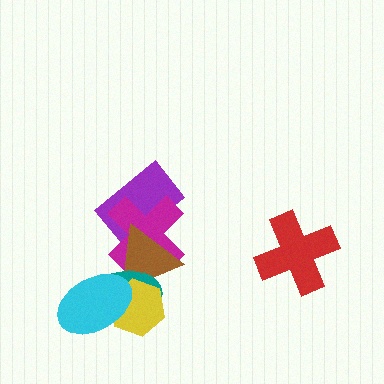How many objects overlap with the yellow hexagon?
3 objects overlap with the yellow hexagon.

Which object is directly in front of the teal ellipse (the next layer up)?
The yellow hexagon is directly in front of the teal ellipse.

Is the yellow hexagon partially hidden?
Yes, it is partially covered by another shape.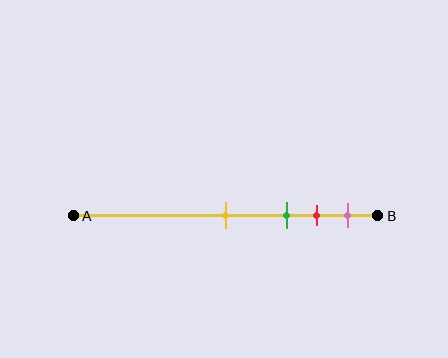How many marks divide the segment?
There are 4 marks dividing the segment.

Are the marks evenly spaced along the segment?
No, the marks are not evenly spaced.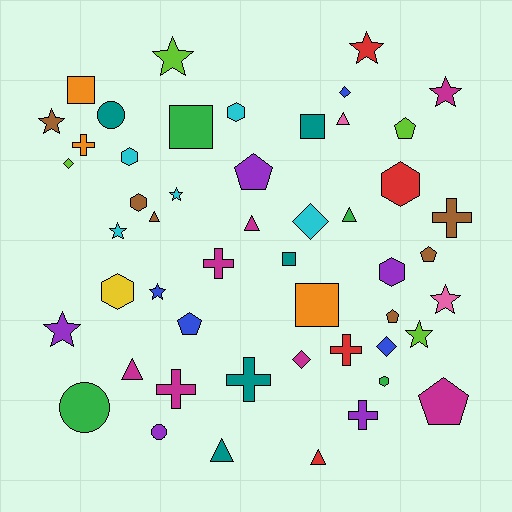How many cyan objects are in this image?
There are 5 cyan objects.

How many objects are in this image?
There are 50 objects.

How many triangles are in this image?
There are 7 triangles.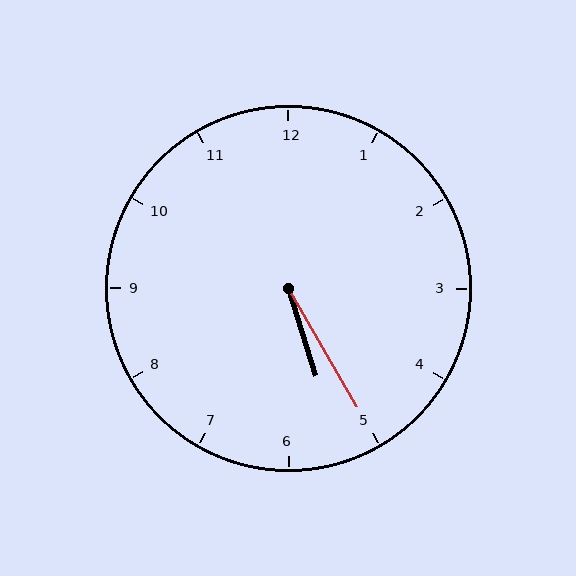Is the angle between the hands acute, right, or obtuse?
It is acute.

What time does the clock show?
5:25.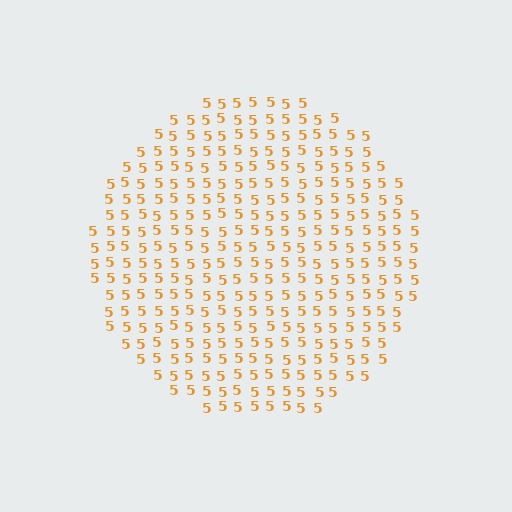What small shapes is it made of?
It is made of small digit 5's.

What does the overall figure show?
The overall figure shows a circle.